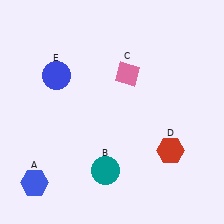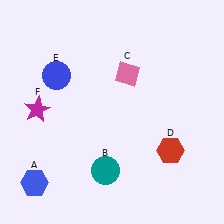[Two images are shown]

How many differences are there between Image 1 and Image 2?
There is 1 difference between the two images.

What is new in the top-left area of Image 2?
A magenta star (F) was added in the top-left area of Image 2.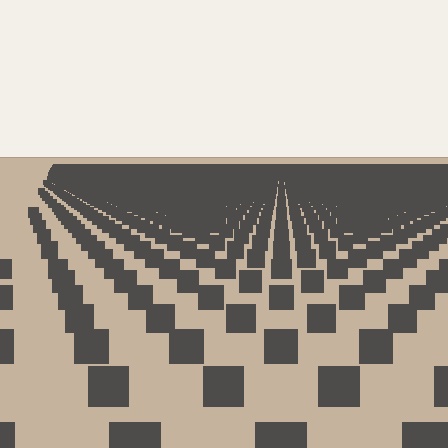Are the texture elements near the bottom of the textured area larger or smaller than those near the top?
Larger. Near the bottom, elements are closer to the viewer and appear at a bigger on-screen size.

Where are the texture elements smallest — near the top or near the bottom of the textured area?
Near the top.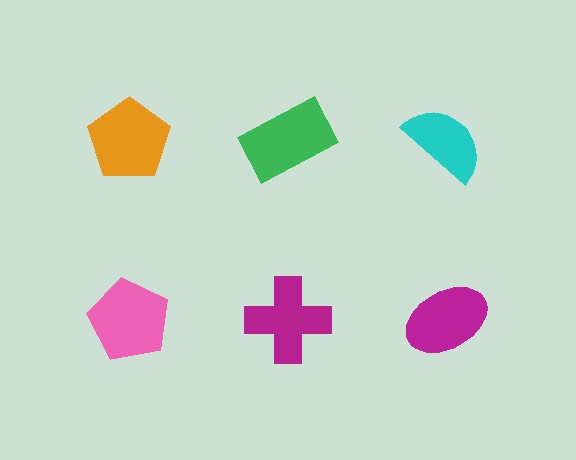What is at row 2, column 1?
A pink pentagon.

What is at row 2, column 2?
A magenta cross.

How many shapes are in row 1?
3 shapes.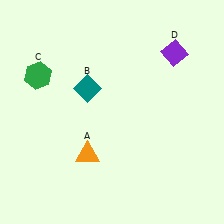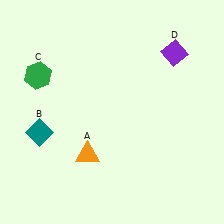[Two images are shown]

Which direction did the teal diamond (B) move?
The teal diamond (B) moved left.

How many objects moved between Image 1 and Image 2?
1 object moved between the two images.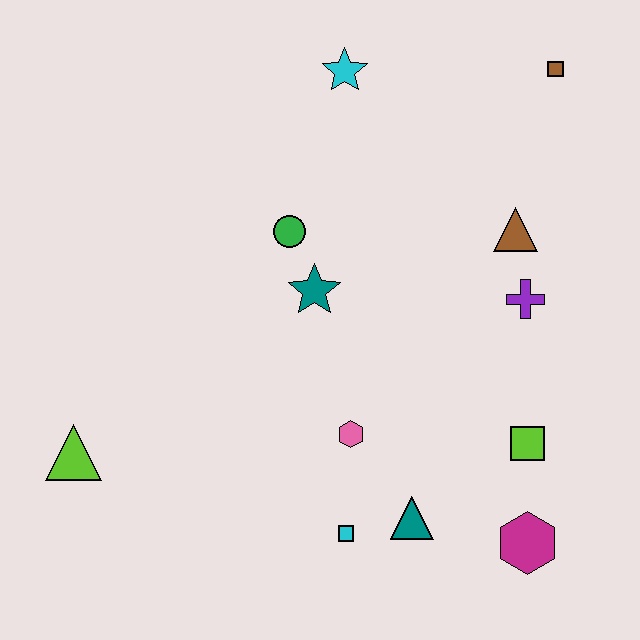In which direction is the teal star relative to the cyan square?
The teal star is above the cyan square.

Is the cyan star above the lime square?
Yes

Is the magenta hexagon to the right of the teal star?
Yes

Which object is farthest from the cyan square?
The brown square is farthest from the cyan square.